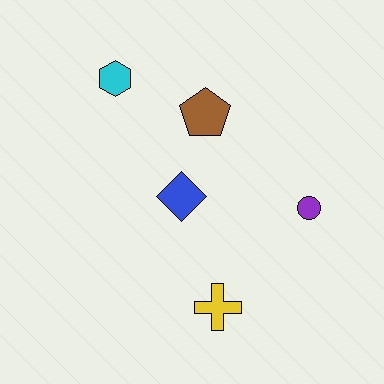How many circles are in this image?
There is 1 circle.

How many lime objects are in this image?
There are no lime objects.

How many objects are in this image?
There are 5 objects.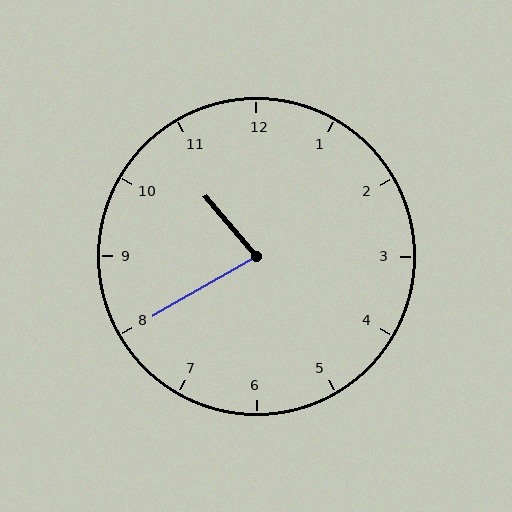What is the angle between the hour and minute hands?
Approximately 80 degrees.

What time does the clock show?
10:40.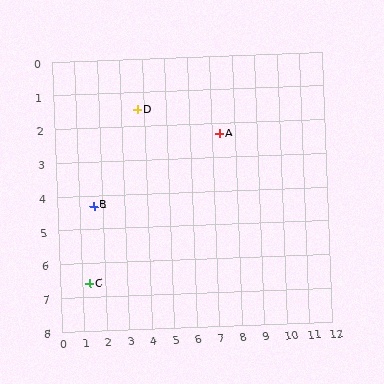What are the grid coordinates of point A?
Point A is at approximately (7.3, 2.3).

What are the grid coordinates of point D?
Point D is at approximately (3.7, 1.5).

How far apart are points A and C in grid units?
Points A and C are about 7.4 grid units apart.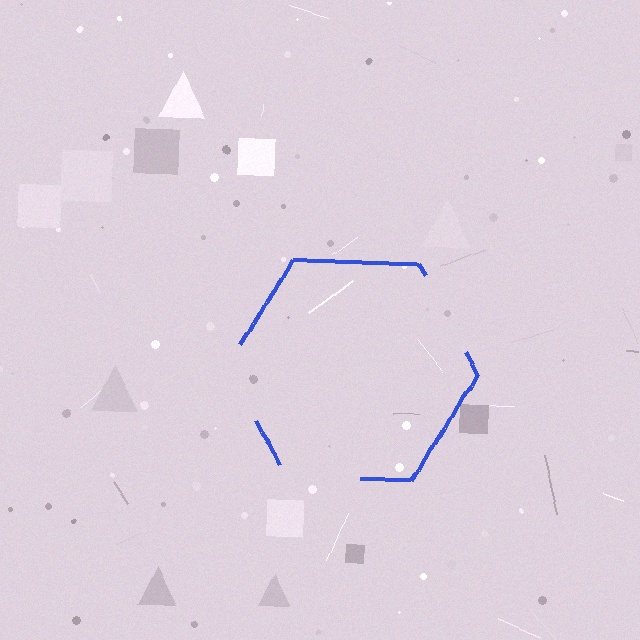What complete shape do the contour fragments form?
The contour fragments form a hexagon.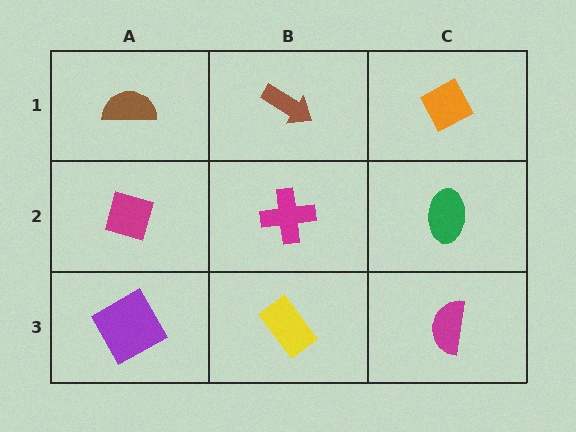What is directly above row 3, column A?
A magenta diamond.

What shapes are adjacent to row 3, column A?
A magenta diamond (row 2, column A), a yellow rectangle (row 3, column B).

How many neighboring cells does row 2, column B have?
4.